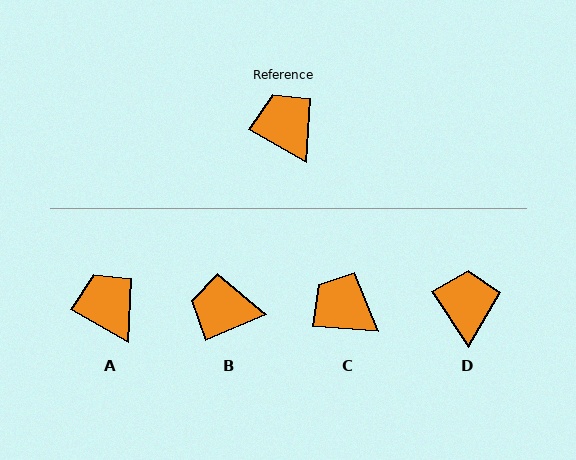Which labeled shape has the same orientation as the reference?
A.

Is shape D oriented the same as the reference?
No, it is off by about 27 degrees.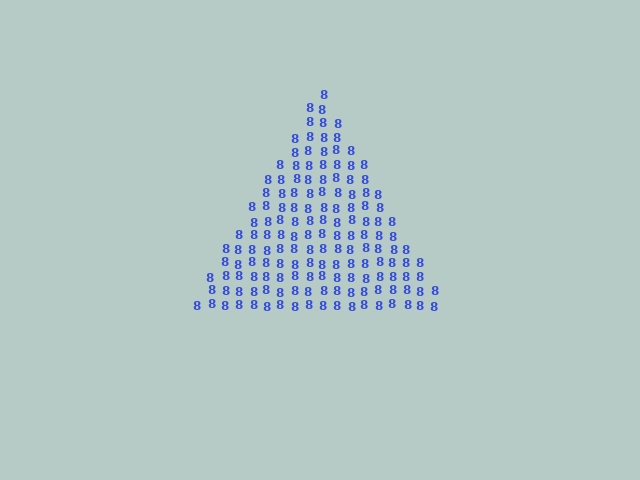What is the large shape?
The large shape is a triangle.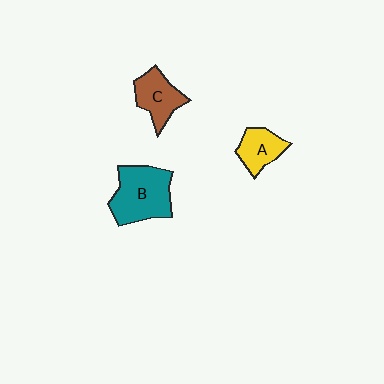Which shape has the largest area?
Shape B (teal).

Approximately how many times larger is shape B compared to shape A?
Approximately 1.8 times.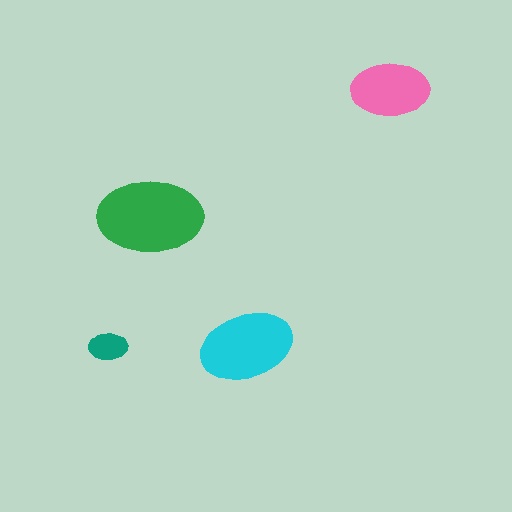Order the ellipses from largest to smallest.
the green one, the cyan one, the pink one, the teal one.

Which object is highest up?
The pink ellipse is topmost.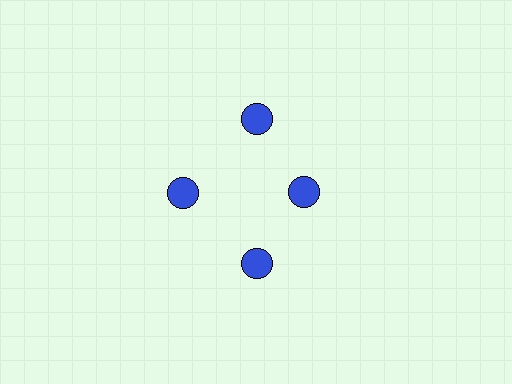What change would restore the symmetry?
The symmetry would be restored by moving it outward, back onto the ring so that all 4 circles sit at equal angles and equal distance from the center.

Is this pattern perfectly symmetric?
No. The 4 blue circles are arranged in a ring, but one element near the 3 o'clock position is pulled inward toward the center, breaking the 4-fold rotational symmetry.